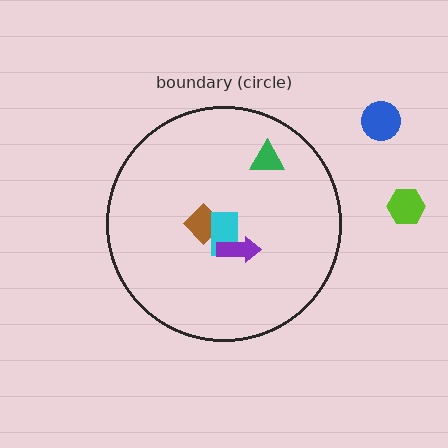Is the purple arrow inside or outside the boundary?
Inside.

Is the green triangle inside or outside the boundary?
Inside.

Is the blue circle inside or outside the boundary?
Outside.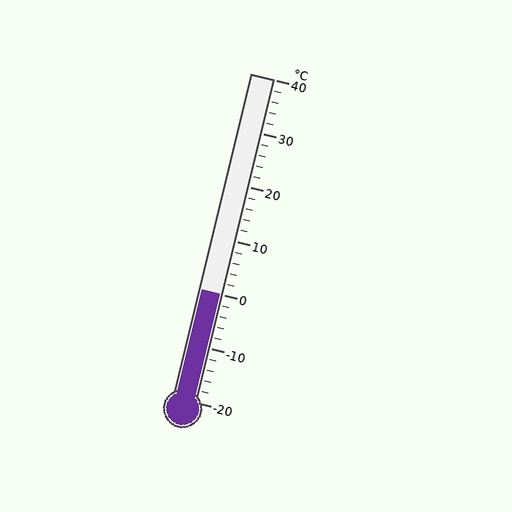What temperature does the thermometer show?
The thermometer shows approximately 0°C.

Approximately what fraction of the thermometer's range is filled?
The thermometer is filled to approximately 35% of its range.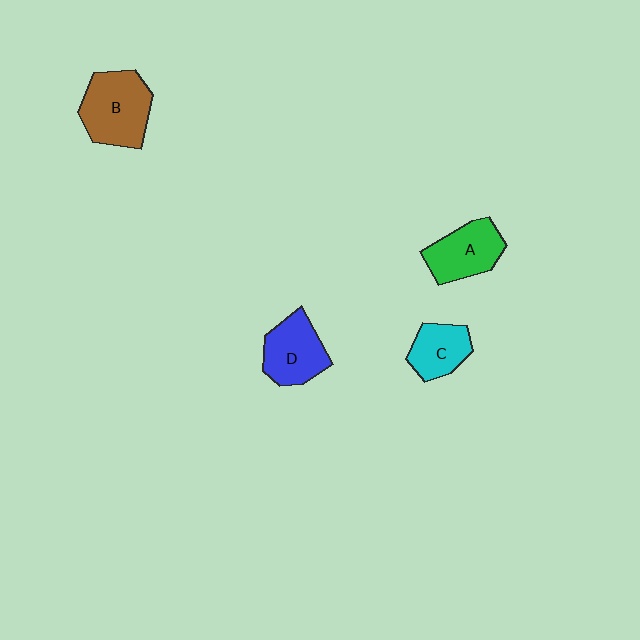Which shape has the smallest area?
Shape C (cyan).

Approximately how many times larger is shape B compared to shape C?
Approximately 1.6 times.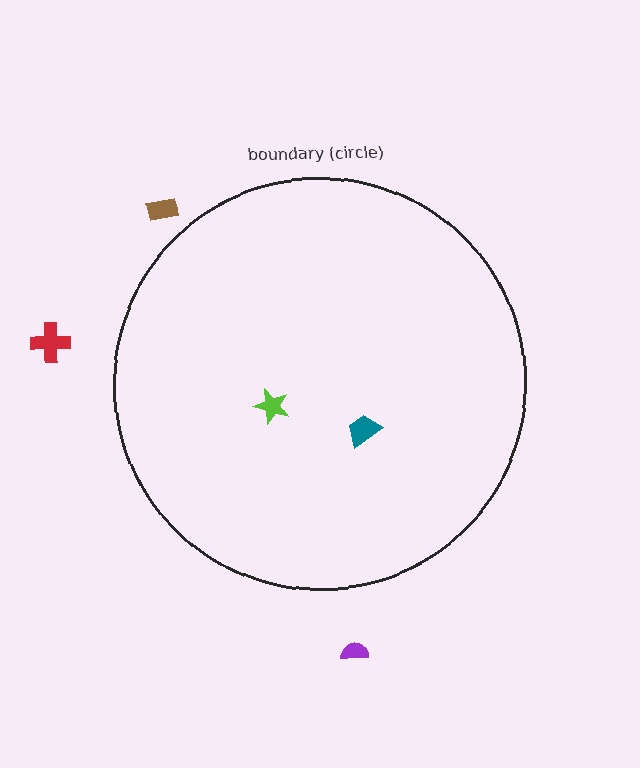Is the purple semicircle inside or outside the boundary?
Outside.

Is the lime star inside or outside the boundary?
Inside.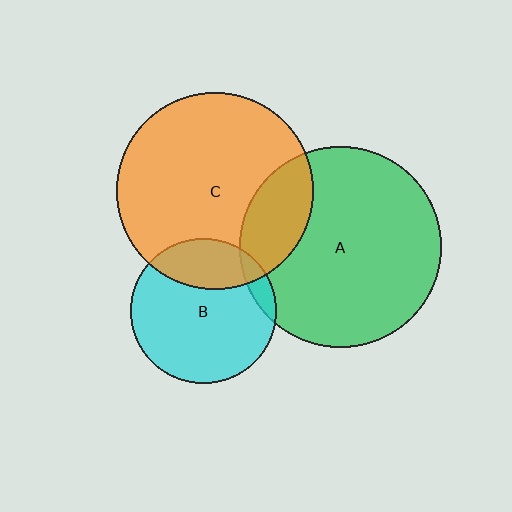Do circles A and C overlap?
Yes.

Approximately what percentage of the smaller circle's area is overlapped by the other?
Approximately 20%.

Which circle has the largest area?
Circle A (green).